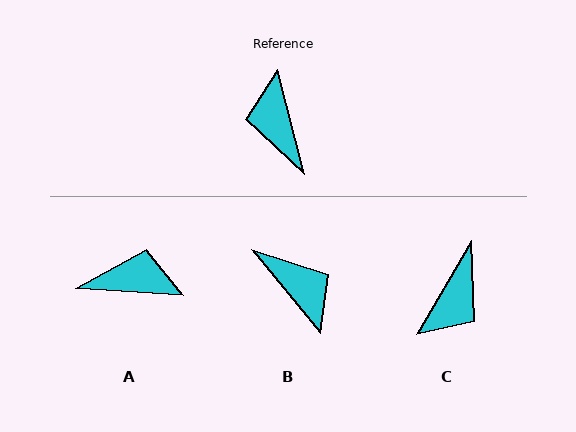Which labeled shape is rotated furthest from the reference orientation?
B, about 156 degrees away.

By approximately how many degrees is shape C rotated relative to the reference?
Approximately 135 degrees counter-clockwise.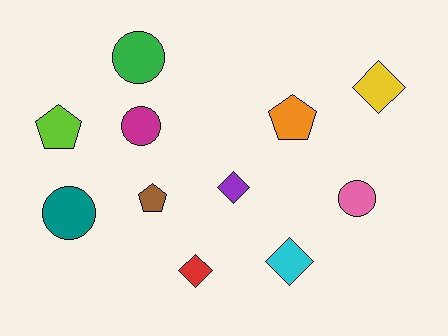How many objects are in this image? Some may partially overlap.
There are 11 objects.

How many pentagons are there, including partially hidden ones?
There are 3 pentagons.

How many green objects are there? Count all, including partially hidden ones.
There is 1 green object.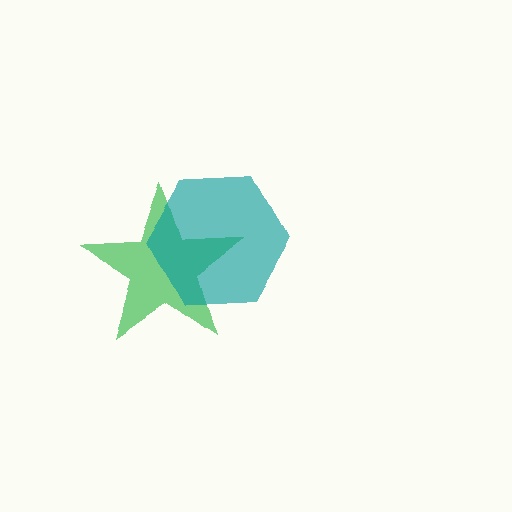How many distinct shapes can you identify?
There are 2 distinct shapes: a green star, a teal hexagon.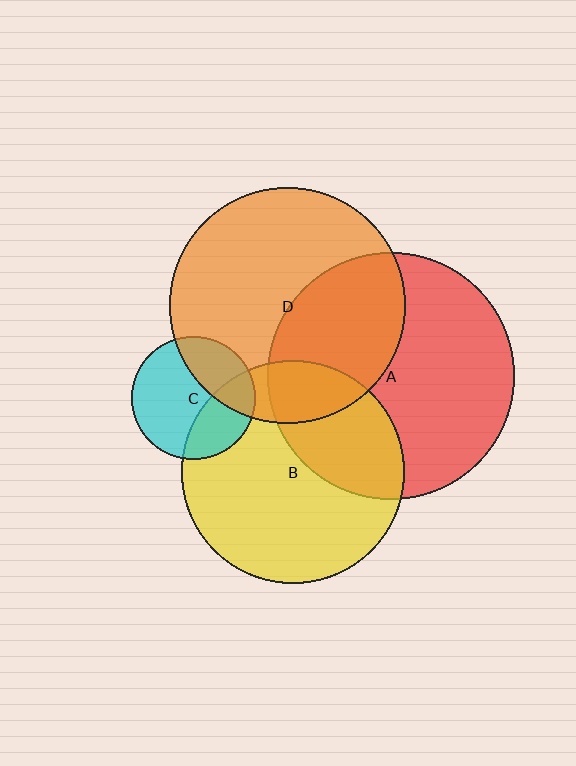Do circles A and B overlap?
Yes.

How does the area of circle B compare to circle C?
Approximately 3.3 times.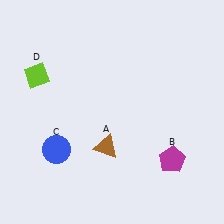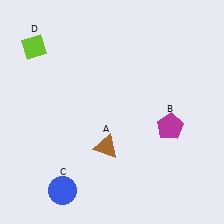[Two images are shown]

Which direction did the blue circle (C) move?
The blue circle (C) moved down.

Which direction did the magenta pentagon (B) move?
The magenta pentagon (B) moved up.